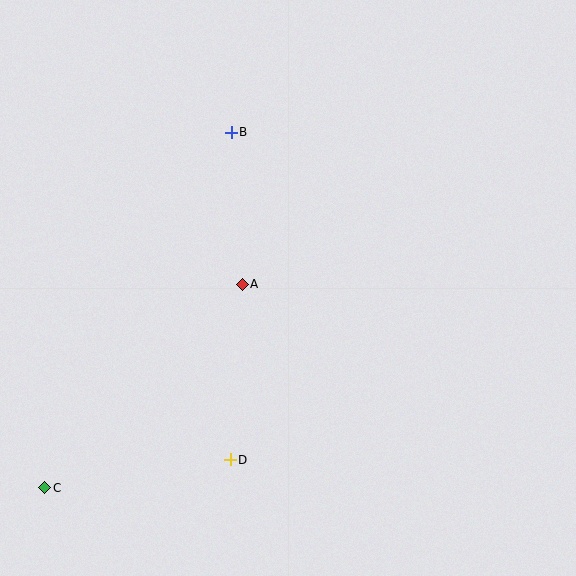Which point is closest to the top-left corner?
Point B is closest to the top-left corner.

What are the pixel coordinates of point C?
Point C is at (45, 488).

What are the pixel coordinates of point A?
Point A is at (242, 284).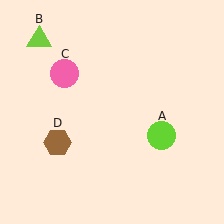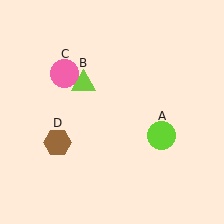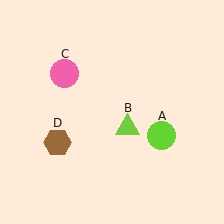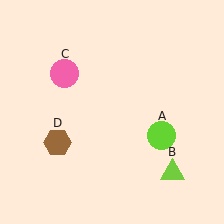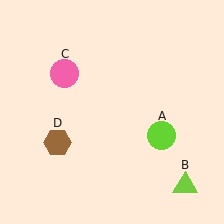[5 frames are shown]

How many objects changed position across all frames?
1 object changed position: lime triangle (object B).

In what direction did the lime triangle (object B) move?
The lime triangle (object B) moved down and to the right.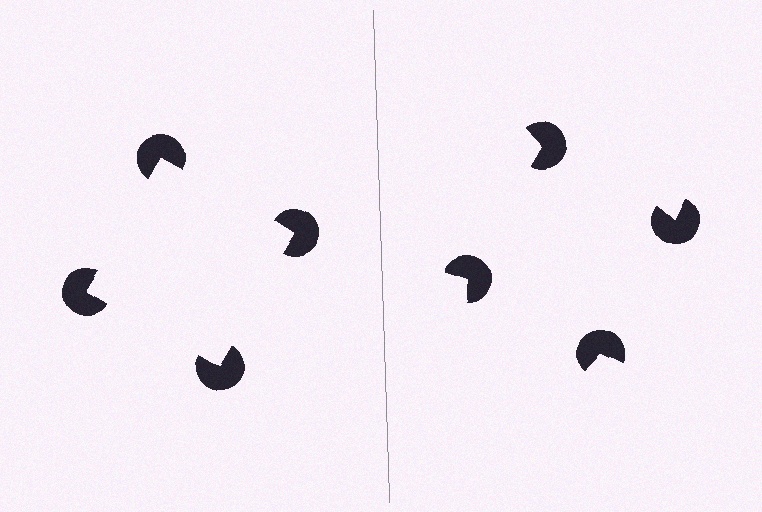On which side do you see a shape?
An illusory square appears on the left side. On the right side the wedge cuts are rotated, so no coherent shape forms.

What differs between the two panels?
The pac-man discs are positioned identically on both sides; only the wedge orientations differ. On the left they align to a square; on the right they are misaligned.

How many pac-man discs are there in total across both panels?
8 — 4 on each side.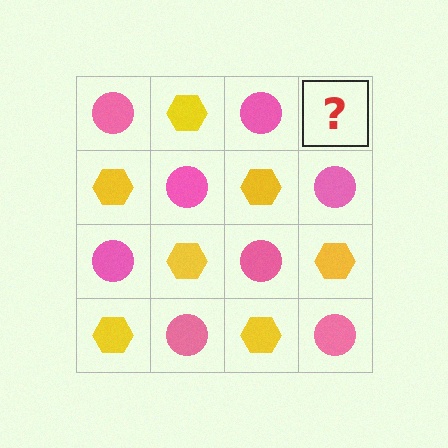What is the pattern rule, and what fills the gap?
The rule is that it alternates pink circle and yellow hexagon in a checkerboard pattern. The gap should be filled with a yellow hexagon.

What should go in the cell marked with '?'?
The missing cell should contain a yellow hexagon.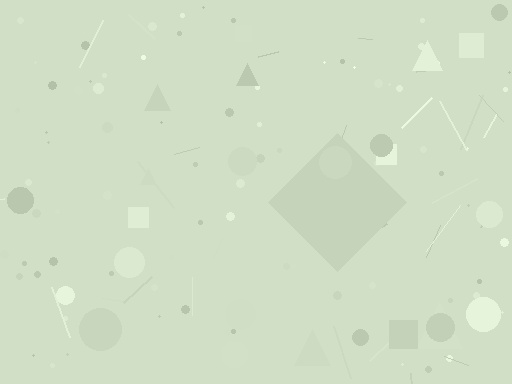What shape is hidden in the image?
A diamond is hidden in the image.